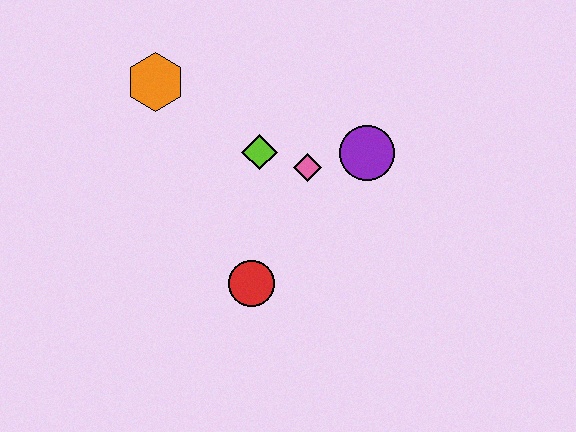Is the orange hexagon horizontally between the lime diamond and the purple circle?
No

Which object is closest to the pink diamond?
The lime diamond is closest to the pink diamond.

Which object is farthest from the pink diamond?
The orange hexagon is farthest from the pink diamond.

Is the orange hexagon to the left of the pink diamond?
Yes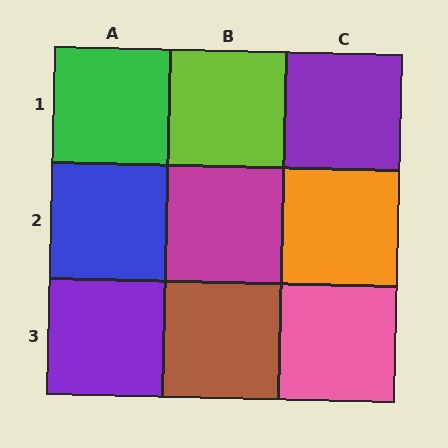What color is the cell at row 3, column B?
Brown.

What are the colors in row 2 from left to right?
Blue, magenta, orange.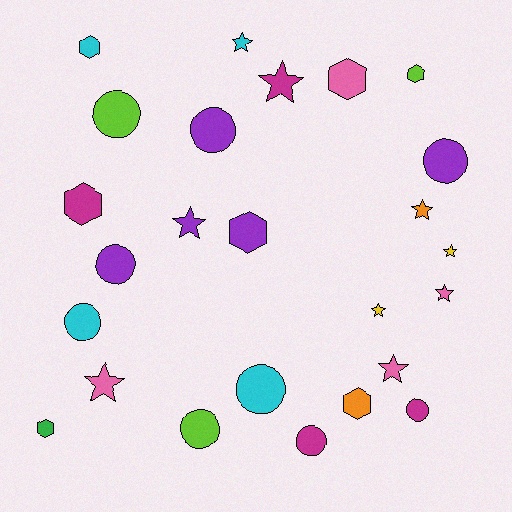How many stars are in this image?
There are 9 stars.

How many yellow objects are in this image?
There are 2 yellow objects.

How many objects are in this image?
There are 25 objects.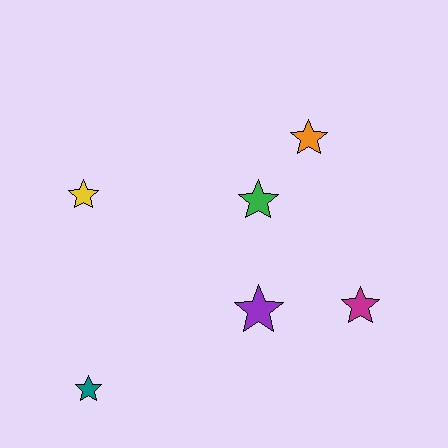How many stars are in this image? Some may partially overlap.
There are 6 stars.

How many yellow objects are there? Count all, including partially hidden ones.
There is 1 yellow object.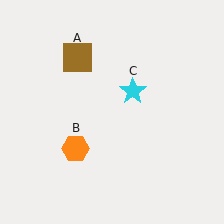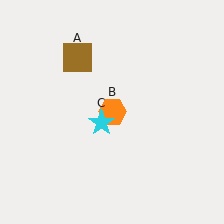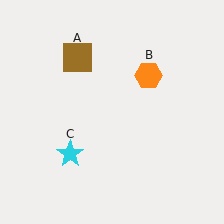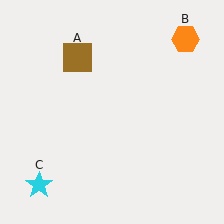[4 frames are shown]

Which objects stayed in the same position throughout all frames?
Brown square (object A) remained stationary.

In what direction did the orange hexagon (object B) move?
The orange hexagon (object B) moved up and to the right.